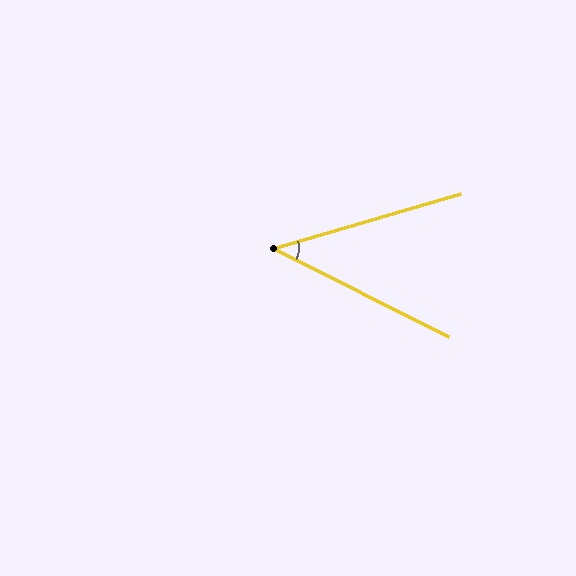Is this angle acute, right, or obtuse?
It is acute.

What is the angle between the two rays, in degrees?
Approximately 43 degrees.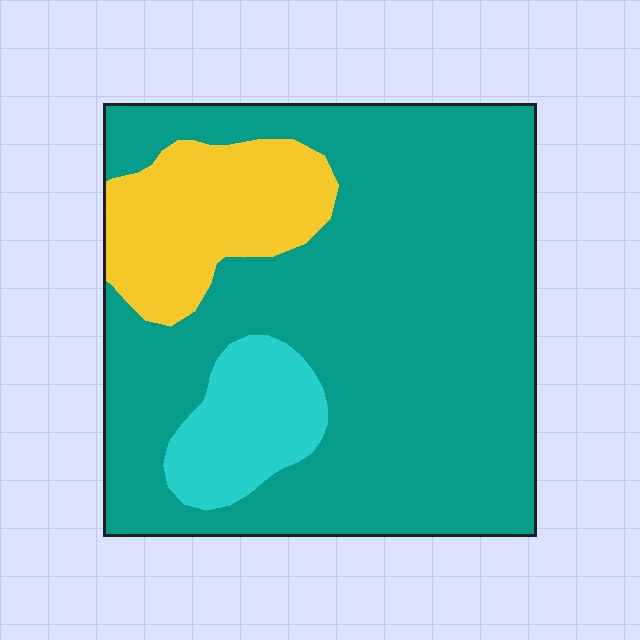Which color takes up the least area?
Cyan, at roughly 10%.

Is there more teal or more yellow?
Teal.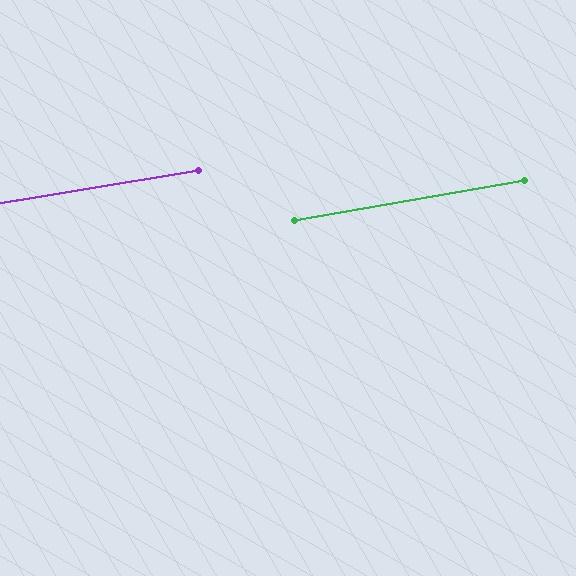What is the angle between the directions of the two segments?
Approximately 1 degree.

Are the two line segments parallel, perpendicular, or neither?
Parallel — their directions differ by only 0.6°.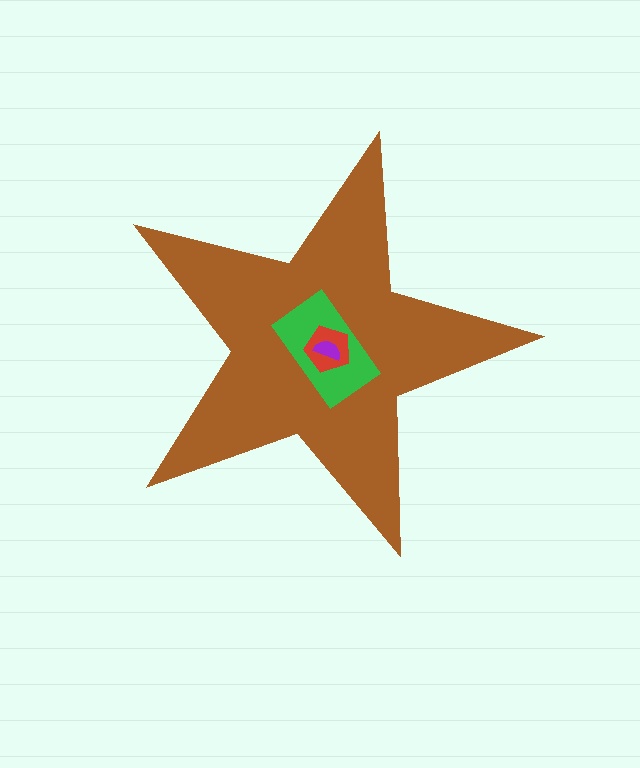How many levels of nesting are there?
4.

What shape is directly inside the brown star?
The green rectangle.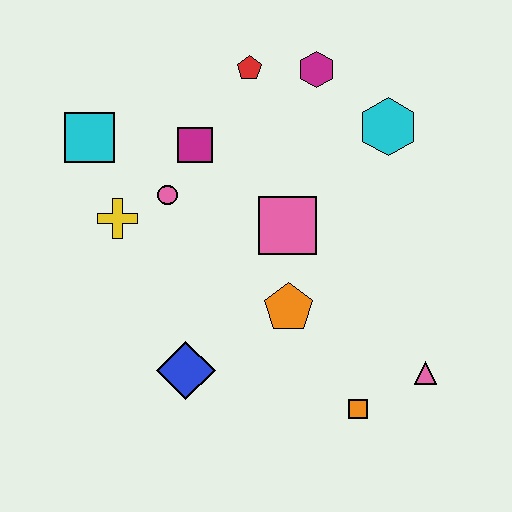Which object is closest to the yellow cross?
The pink circle is closest to the yellow cross.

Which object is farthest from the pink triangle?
The cyan square is farthest from the pink triangle.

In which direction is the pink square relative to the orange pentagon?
The pink square is above the orange pentagon.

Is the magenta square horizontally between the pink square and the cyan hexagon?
No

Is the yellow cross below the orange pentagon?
No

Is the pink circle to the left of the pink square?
Yes